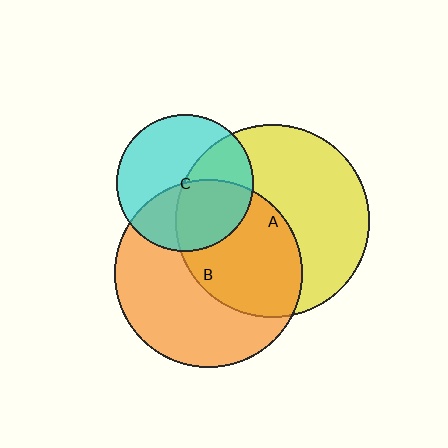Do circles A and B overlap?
Yes.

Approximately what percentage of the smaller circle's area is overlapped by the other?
Approximately 50%.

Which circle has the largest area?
Circle A (yellow).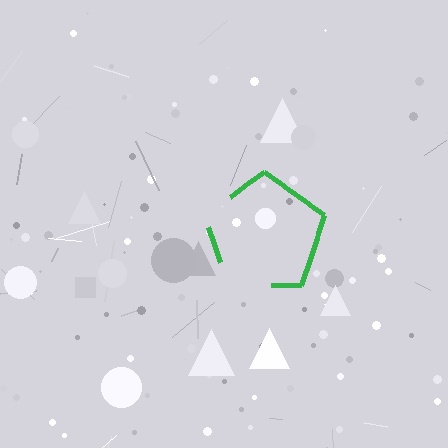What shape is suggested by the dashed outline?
The dashed outline suggests a pentagon.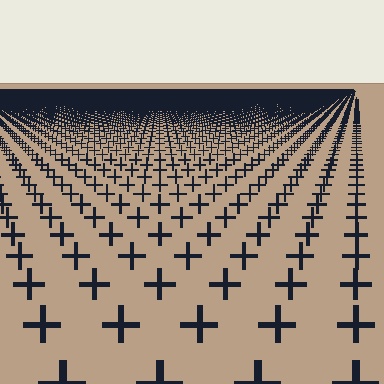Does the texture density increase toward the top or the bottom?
Density increases toward the top.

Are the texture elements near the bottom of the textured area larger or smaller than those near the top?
Larger. Near the bottom, elements are closer to the viewer and appear at a bigger on-screen size.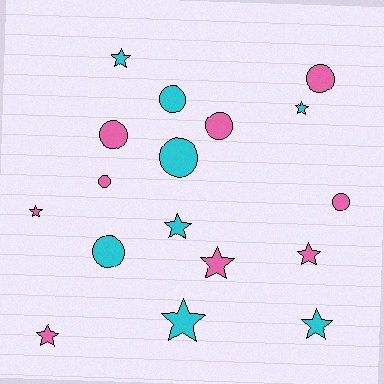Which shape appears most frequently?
Star, with 9 objects.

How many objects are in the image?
There are 17 objects.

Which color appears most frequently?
Pink, with 9 objects.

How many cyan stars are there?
There are 5 cyan stars.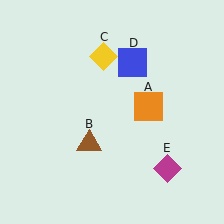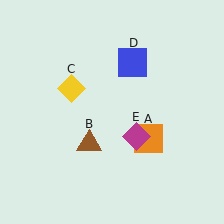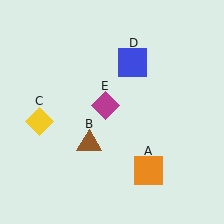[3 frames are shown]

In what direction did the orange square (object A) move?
The orange square (object A) moved down.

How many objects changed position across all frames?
3 objects changed position: orange square (object A), yellow diamond (object C), magenta diamond (object E).